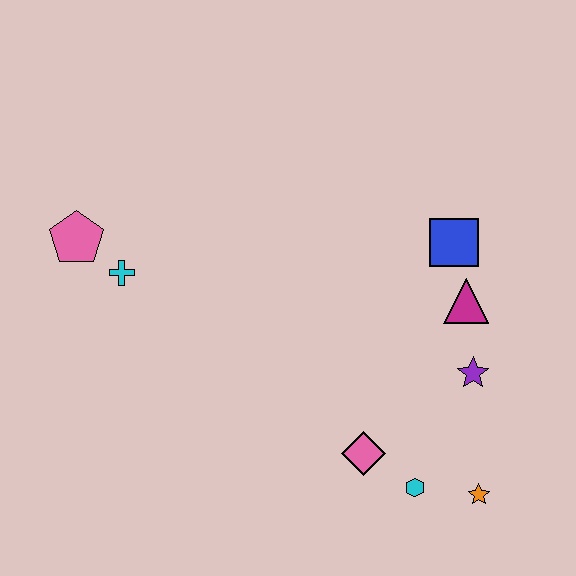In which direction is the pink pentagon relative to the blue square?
The pink pentagon is to the left of the blue square.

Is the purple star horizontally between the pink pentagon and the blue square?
No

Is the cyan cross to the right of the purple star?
No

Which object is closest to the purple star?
The magenta triangle is closest to the purple star.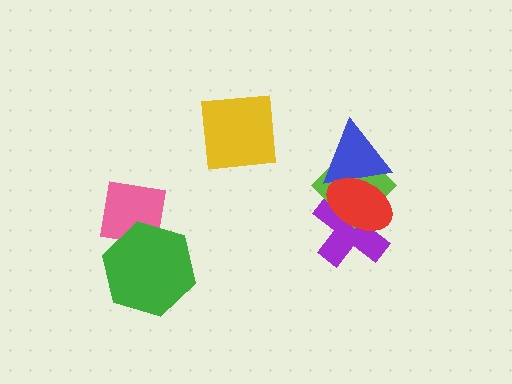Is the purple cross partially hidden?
Yes, it is partially covered by another shape.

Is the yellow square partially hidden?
No, no other shape covers it.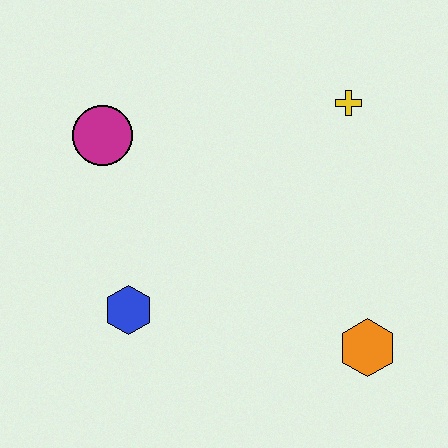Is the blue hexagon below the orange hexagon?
No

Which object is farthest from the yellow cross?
The blue hexagon is farthest from the yellow cross.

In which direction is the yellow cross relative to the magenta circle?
The yellow cross is to the right of the magenta circle.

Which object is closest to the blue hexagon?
The magenta circle is closest to the blue hexagon.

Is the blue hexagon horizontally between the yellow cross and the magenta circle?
Yes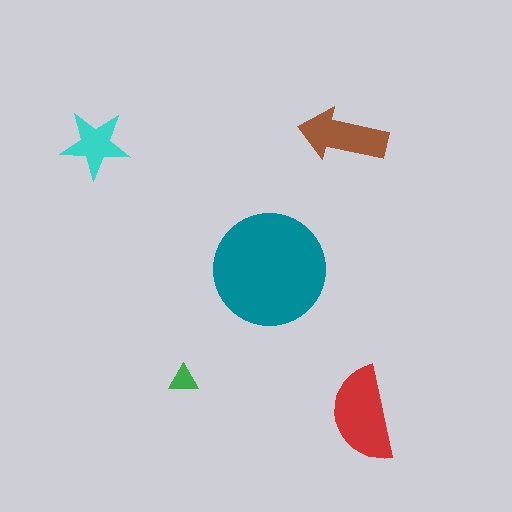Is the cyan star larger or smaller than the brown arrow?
Smaller.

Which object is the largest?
The teal circle.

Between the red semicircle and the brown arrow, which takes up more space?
The red semicircle.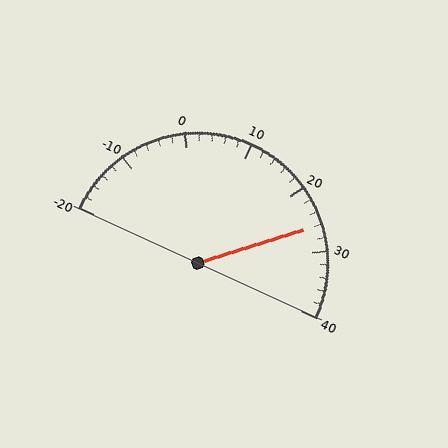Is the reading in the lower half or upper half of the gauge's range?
The reading is in the upper half of the range (-20 to 40).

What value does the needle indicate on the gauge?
The needle indicates approximately 26.